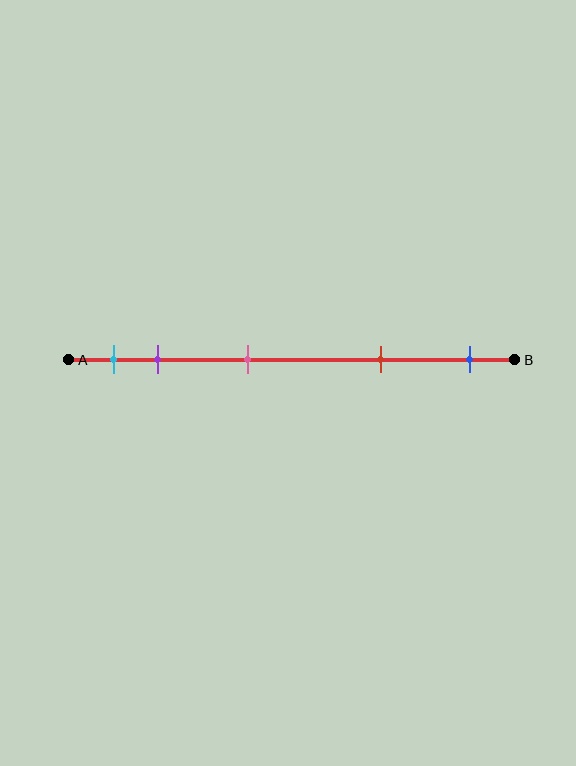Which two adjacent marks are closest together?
The cyan and purple marks are the closest adjacent pair.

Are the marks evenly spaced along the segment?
No, the marks are not evenly spaced.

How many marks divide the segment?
There are 5 marks dividing the segment.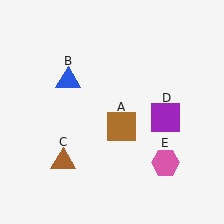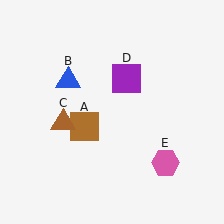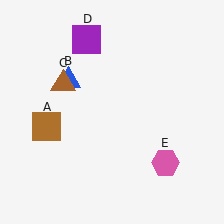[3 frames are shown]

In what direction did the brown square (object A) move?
The brown square (object A) moved left.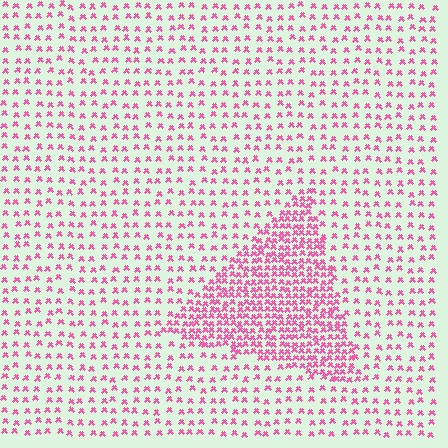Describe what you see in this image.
The image contains small pink elements arranged at two different densities. A triangle-shaped region is visible where the elements are more densely packed than the surrounding area.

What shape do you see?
I see a triangle.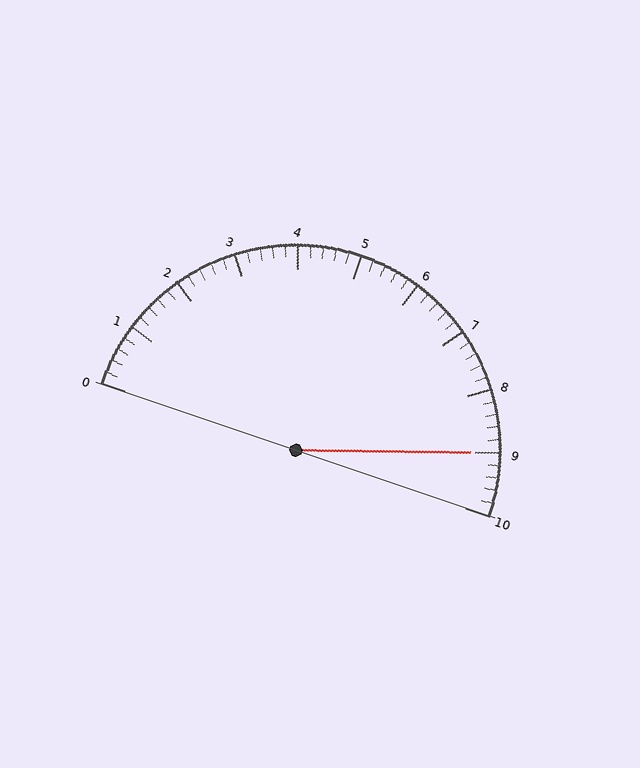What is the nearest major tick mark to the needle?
The nearest major tick mark is 9.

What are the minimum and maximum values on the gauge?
The gauge ranges from 0 to 10.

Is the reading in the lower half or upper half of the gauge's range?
The reading is in the upper half of the range (0 to 10).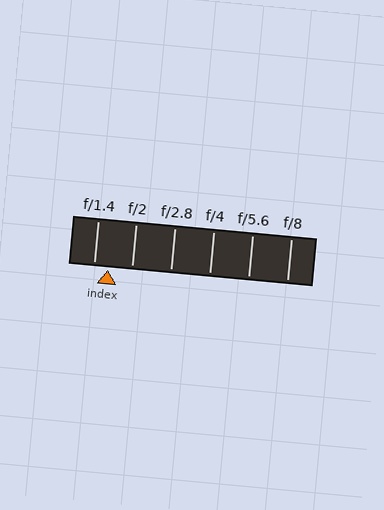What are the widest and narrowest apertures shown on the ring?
The widest aperture shown is f/1.4 and the narrowest is f/8.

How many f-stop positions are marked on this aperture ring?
There are 6 f-stop positions marked.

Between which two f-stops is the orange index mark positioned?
The index mark is between f/1.4 and f/2.